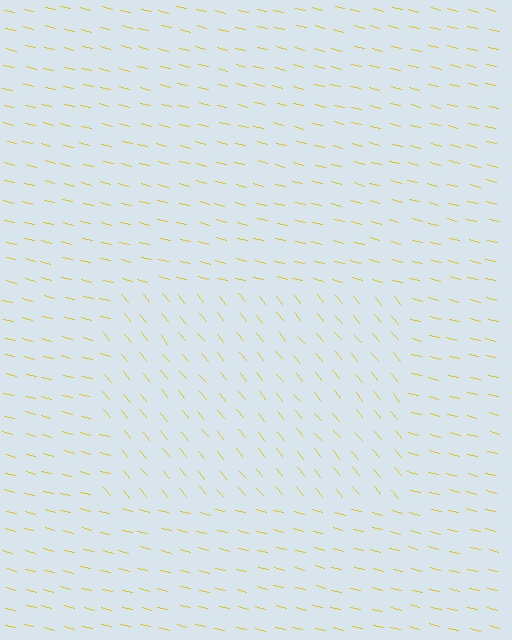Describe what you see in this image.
The image is filled with small yellow line segments. A rectangle region in the image has lines oriented differently from the surrounding lines, creating a visible texture boundary.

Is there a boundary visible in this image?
Yes, there is a texture boundary formed by a change in line orientation.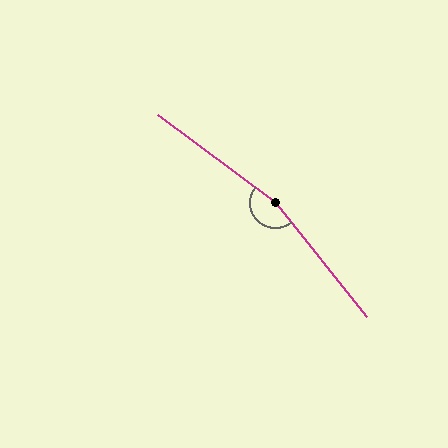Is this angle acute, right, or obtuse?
It is obtuse.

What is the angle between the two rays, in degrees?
Approximately 165 degrees.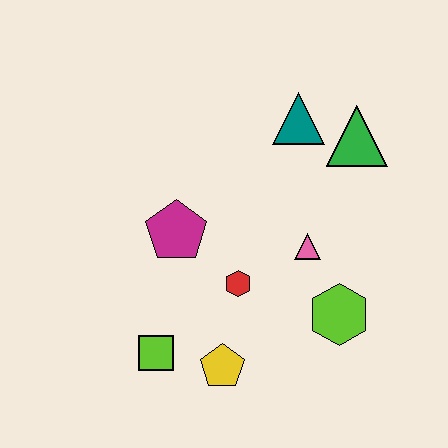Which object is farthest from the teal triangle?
The lime square is farthest from the teal triangle.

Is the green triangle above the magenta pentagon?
Yes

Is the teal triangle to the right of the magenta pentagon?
Yes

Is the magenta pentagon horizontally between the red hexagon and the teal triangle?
No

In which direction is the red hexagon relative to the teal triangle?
The red hexagon is below the teal triangle.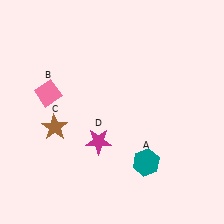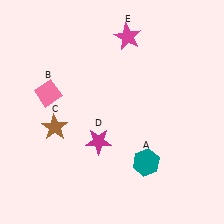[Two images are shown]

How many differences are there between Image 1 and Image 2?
There is 1 difference between the two images.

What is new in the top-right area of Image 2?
A magenta star (E) was added in the top-right area of Image 2.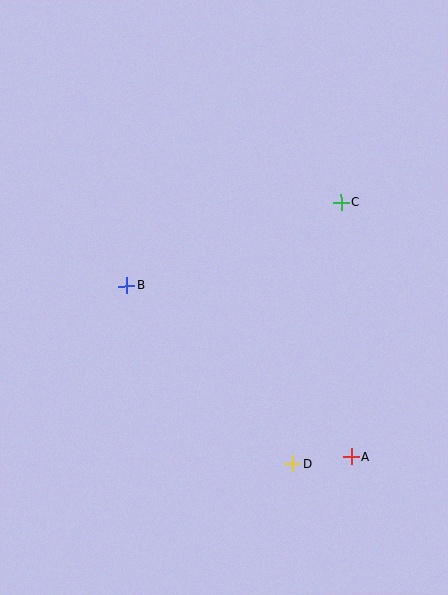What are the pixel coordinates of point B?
Point B is at (126, 286).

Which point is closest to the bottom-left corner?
Point D is closest to the bottom-left corner.